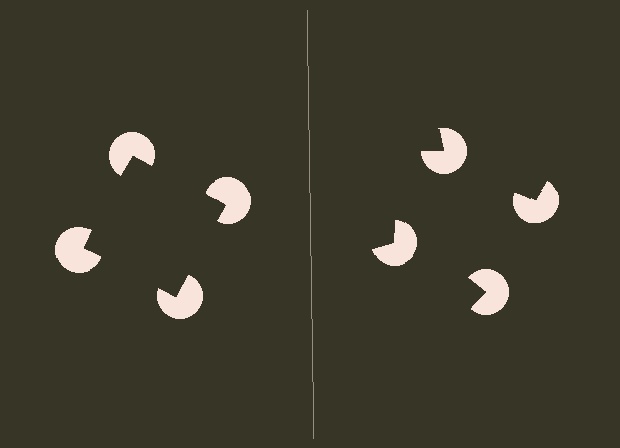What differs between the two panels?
The pac-man discs are positioned identically on both sides; only the wedge orientations differ. On the left they align to a square; on the right they are misaligned.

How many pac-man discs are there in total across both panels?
8 — 4 on each side.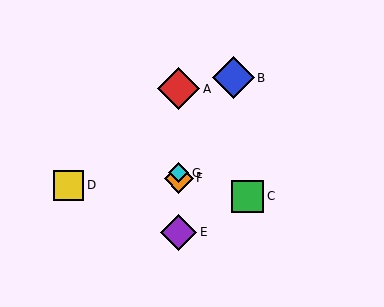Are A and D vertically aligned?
No, A is at x≈179 and D is at x≈69.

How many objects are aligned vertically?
4 objects (A, E, F, G) are aligned vertically.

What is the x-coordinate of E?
Object E is at x≈179.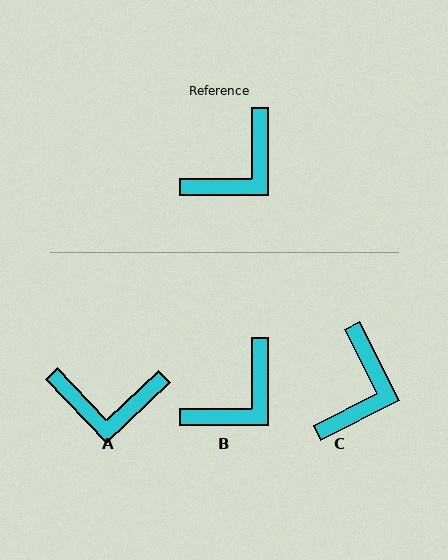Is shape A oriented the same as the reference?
No, it is off by about 47 degrees.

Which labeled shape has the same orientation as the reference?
B.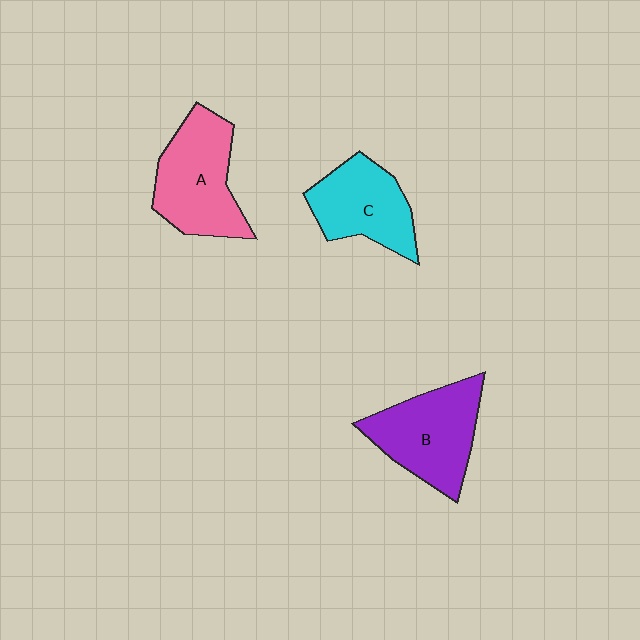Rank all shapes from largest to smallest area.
From largest to smallest: A (pink), B (purple), C (cyan).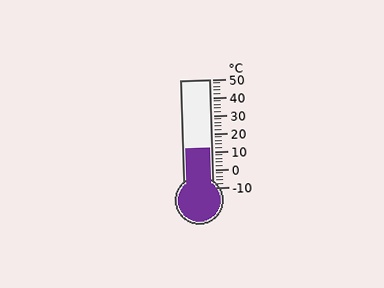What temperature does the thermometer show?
The thermometer shows approximately 12°C.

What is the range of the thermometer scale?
The thermometer scale ranges from -10°C to 50°C.